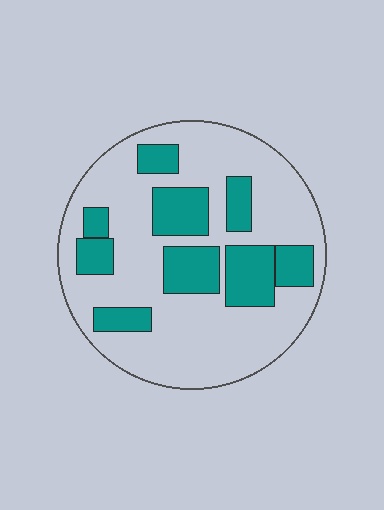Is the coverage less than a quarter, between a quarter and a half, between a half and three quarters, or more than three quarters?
Between a quarter and a half.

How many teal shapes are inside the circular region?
9.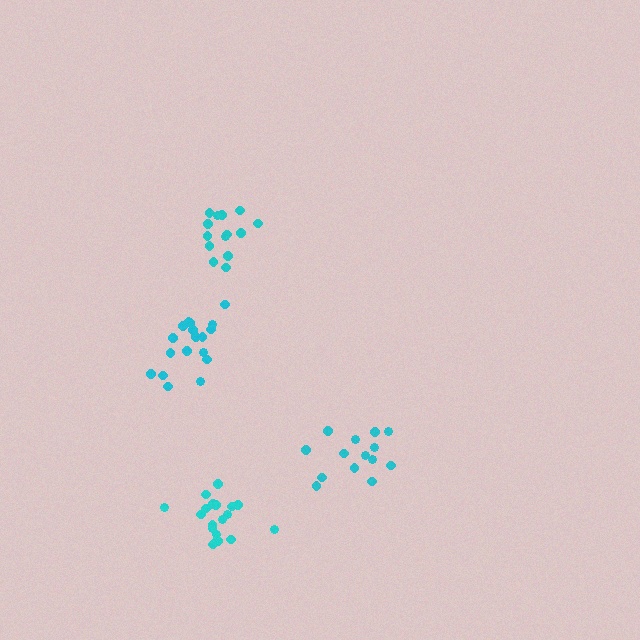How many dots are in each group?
Group 1: 14 dots, Group 2: 19 dots, Group 3: 18 dots, Group 4: 14 dots (65 total).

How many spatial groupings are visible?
There are 4 spatial groupings.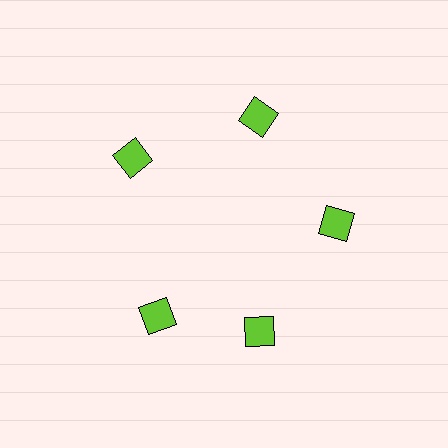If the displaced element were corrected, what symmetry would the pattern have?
It would have 5-fold rotational symmetry — the pattern would map onto itself every 72 degrees.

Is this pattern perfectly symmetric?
No. The 5 lime squares are arranged in a ring, but one element near the 8 o'clock position is rotated out of alignment along the ring, breaking the 5-fold rotational symmetry.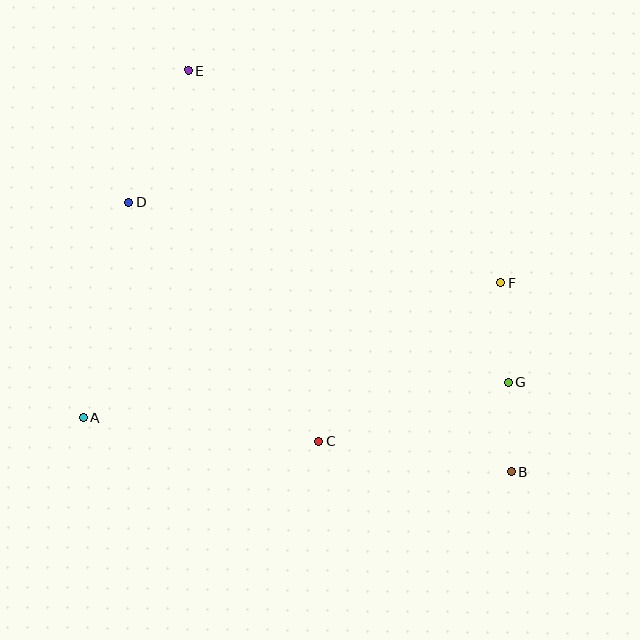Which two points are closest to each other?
Points B and G are closest to each other.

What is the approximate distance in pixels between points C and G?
The distance between C and G is approximately 199 pixels.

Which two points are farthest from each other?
Points B and E are farthest from each other.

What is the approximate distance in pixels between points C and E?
The distance between C and E is approximately 393 pixels.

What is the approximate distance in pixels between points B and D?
The distance between B and D is approximately 468 pixels.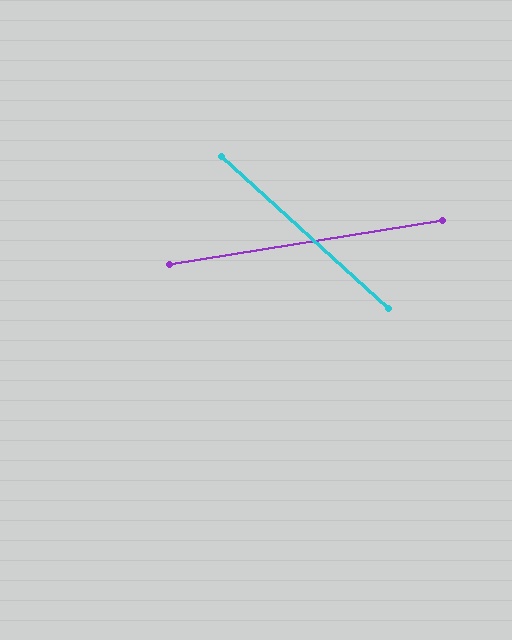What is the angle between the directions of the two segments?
Approximately 51 degrees.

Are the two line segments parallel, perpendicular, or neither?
Neither parallel nor perpendicular — they differ by about 51°.